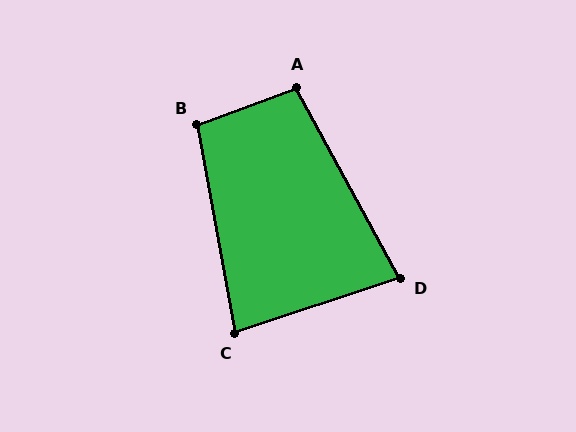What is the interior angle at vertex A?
Approximately 98 degrees (obtuse).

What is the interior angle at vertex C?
Approximately 82 degrees (acute).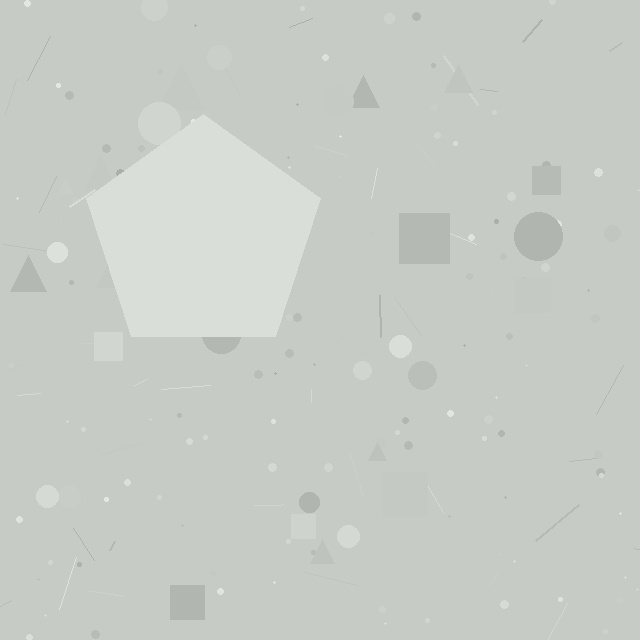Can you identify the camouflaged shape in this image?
The camouflaged shape is a pentagon.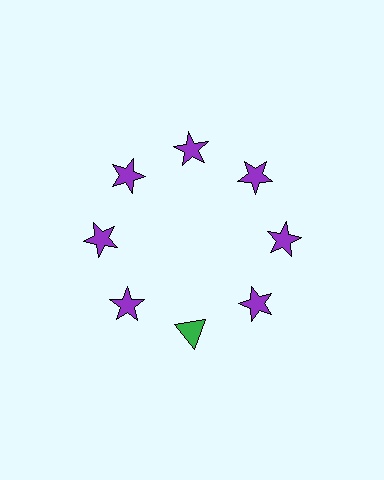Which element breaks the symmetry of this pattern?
The green triangle at roughly the 6 o'clock position breaks the symmetry. All other shapes are purple stars.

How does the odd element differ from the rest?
It differs in both color (green instead of purple) and shape (triangle instead of star).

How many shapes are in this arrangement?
There are 8 shapes arranged in a ring pattern.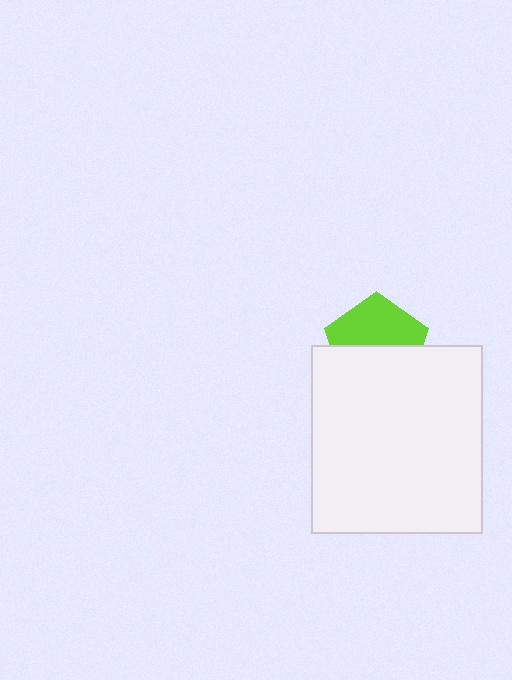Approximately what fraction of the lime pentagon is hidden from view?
Roughly 50% of the lime pentagon is hidden behind the white rectangle.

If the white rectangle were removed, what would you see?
You would see the complete lime pentagon.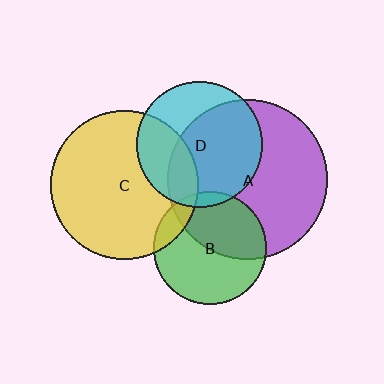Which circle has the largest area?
Circle A (purple).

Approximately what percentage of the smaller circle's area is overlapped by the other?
Approximately 10%.